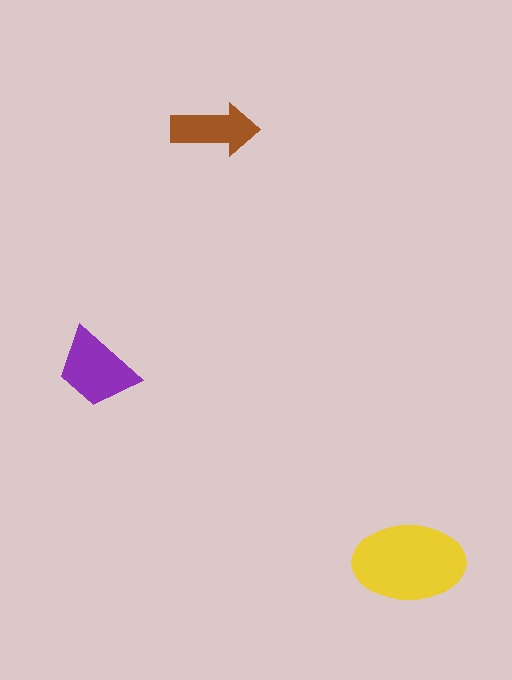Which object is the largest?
The yellow ellipse.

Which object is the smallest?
The brown arrow.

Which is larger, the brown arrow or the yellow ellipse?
The yellow ellipse.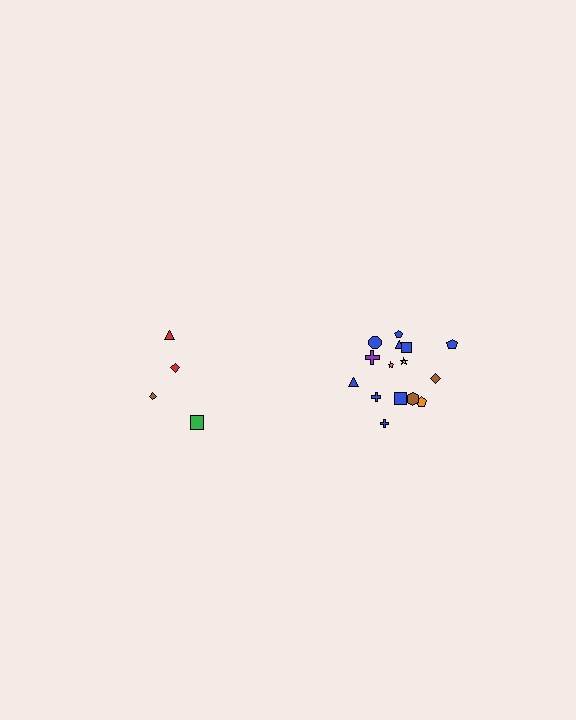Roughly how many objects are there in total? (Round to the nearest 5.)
Roughly 20 objects in total.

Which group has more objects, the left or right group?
The right group.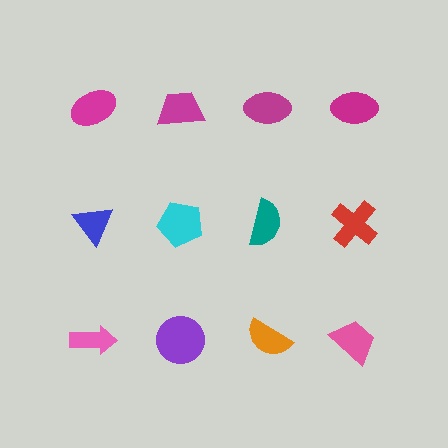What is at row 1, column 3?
A magenta ellipse.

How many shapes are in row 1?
4 shapes.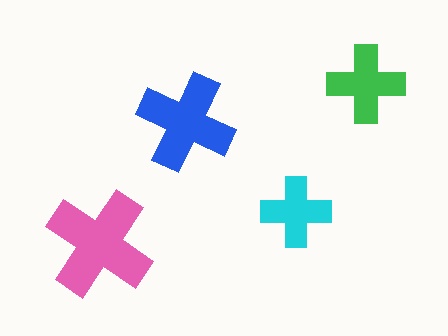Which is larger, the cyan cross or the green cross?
The green one.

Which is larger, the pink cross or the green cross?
The pink one.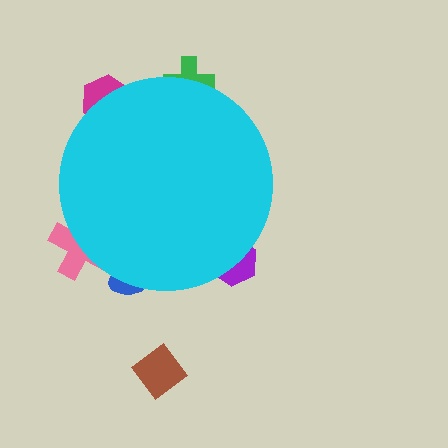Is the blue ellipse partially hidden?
Yes, the blue ellipse is partially hidden behind the cyan circle.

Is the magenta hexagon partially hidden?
Yes, the magenta hexagon is partially hidden behind the cyan circle.